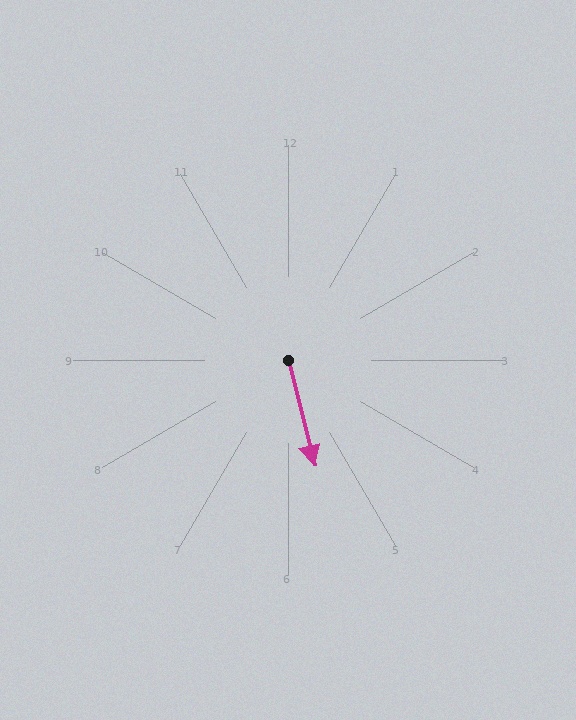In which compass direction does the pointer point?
South.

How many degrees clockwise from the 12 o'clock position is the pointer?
Approximately 166 degrees.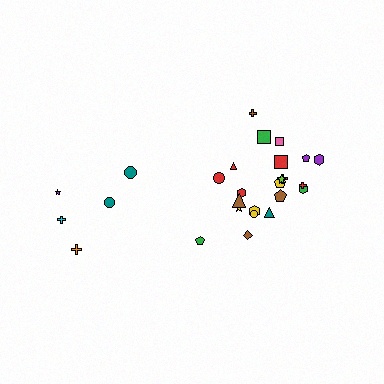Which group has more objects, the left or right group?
The right group.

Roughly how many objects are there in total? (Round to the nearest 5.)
Roughly 25 objects in total.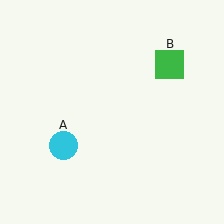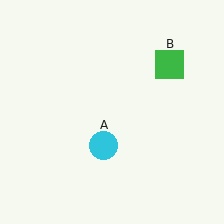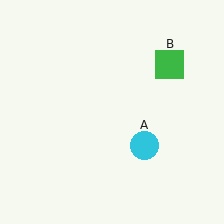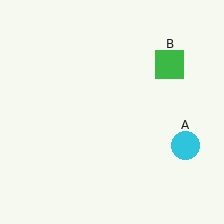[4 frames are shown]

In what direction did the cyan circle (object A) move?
The cyan circle (object A) moved right.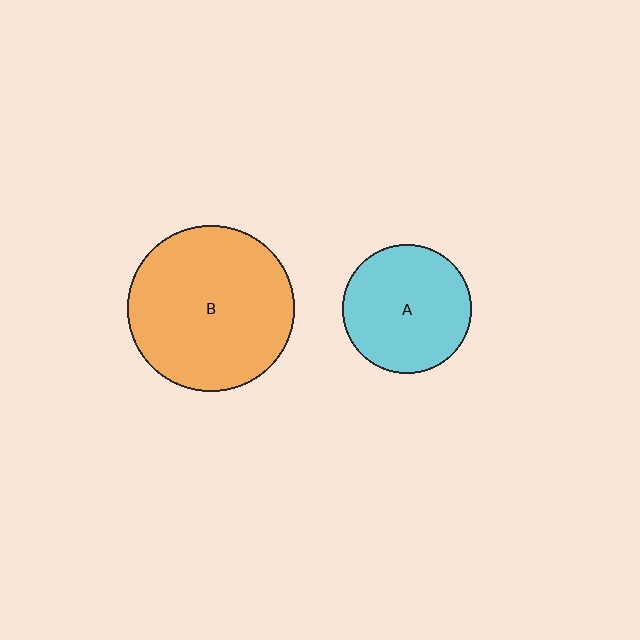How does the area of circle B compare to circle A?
Approximately 1.7 times.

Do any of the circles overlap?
No, none of the circles overlap.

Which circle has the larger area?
Circle B (orange).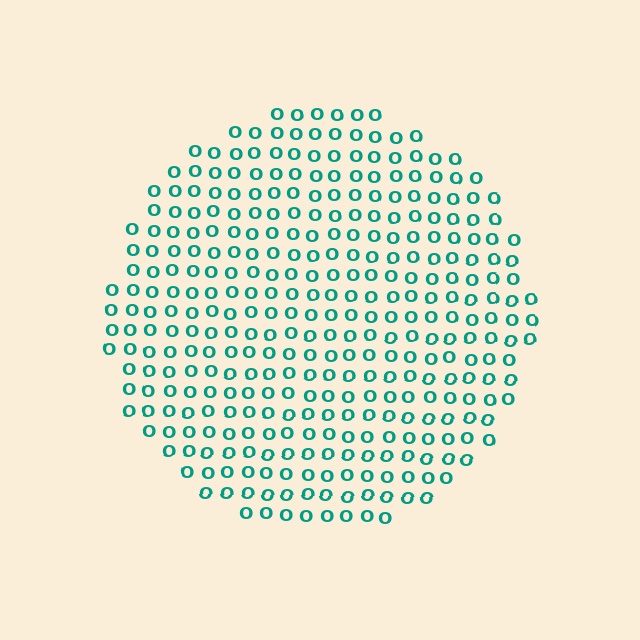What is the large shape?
The large shape is a circle.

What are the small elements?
The small elements are letter O's.